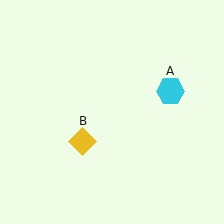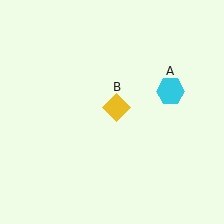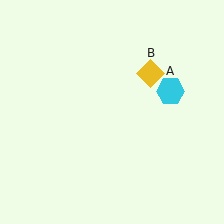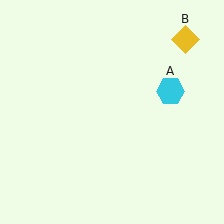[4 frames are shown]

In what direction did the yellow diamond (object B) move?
The yellow diamond (object B) moved up and to the right.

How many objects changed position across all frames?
1 object changed position: yellow diamond (object B).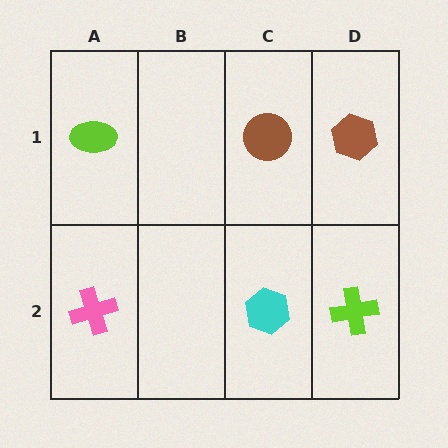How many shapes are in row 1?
3 shapes.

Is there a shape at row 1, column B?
No, that cell is empty.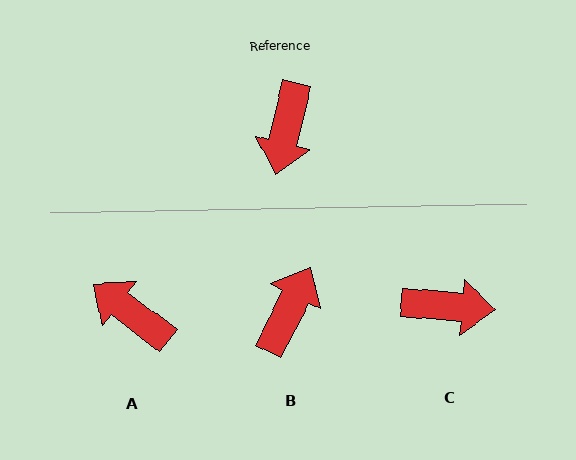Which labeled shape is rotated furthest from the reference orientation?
B, about 167 degrees away.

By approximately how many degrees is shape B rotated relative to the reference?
Approximately 167 degrees counter-clockwise.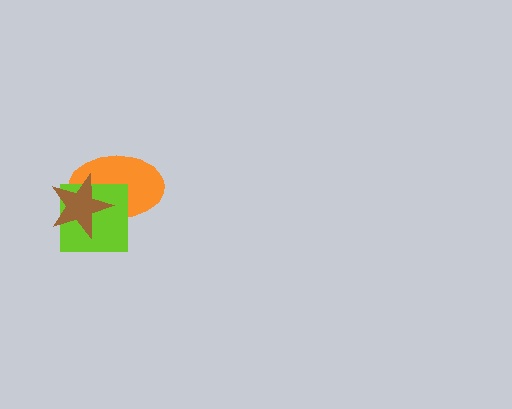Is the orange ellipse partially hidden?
Yes, it is partially covered by another shape.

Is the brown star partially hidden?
No, no other shape covers it.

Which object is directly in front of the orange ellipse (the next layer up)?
The lime square is directly in front of the orange ellipse.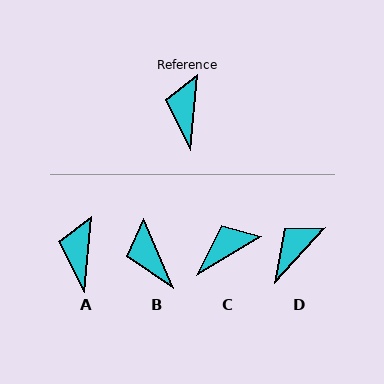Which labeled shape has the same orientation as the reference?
A.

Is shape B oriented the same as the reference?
No, it is off by about 28 degrees.